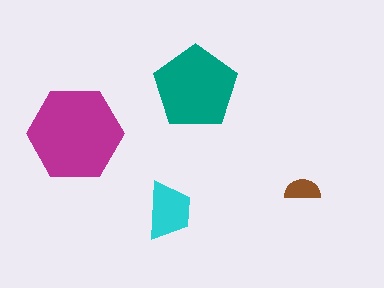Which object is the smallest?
The brown semicircle.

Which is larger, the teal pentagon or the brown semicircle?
The teal pentagon.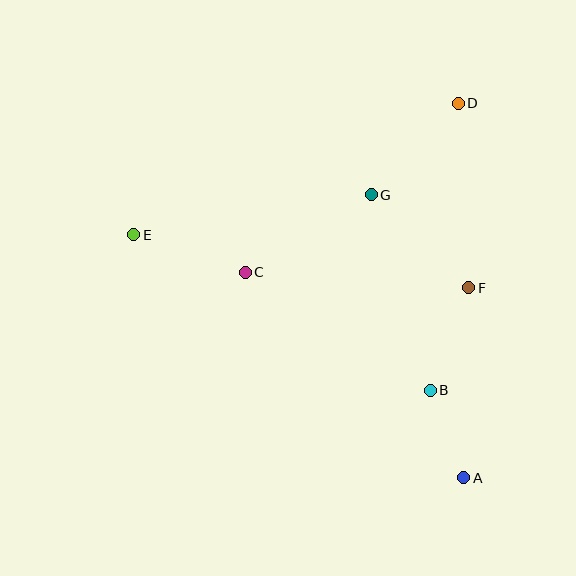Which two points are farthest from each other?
Points A and E are farthest from each other.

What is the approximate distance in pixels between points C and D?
The distance between C and D is approximately 272 pixels.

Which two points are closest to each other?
Points A and B are closest to each other.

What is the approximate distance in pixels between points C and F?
The distance between C and F is approximately 224 pixels.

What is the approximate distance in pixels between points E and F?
The distance between E and F is approximately 340 pixels.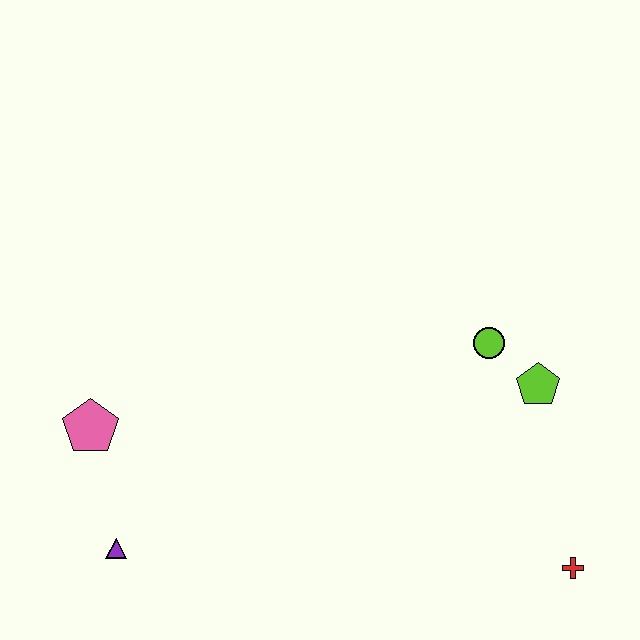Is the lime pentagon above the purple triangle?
Yes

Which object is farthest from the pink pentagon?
The red cross is farthest from the pink pentagon.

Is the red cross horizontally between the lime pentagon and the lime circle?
No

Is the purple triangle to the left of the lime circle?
Yes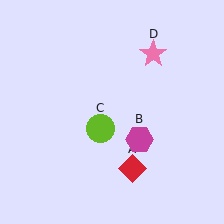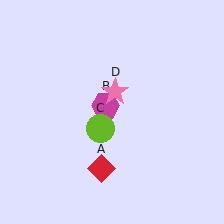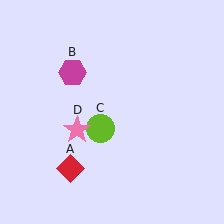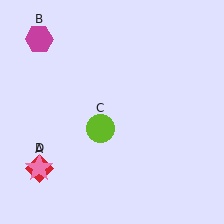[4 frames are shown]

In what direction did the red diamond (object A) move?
The red diamond (object A) moved left.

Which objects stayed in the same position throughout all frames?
Lime circle (object C) remained stationary.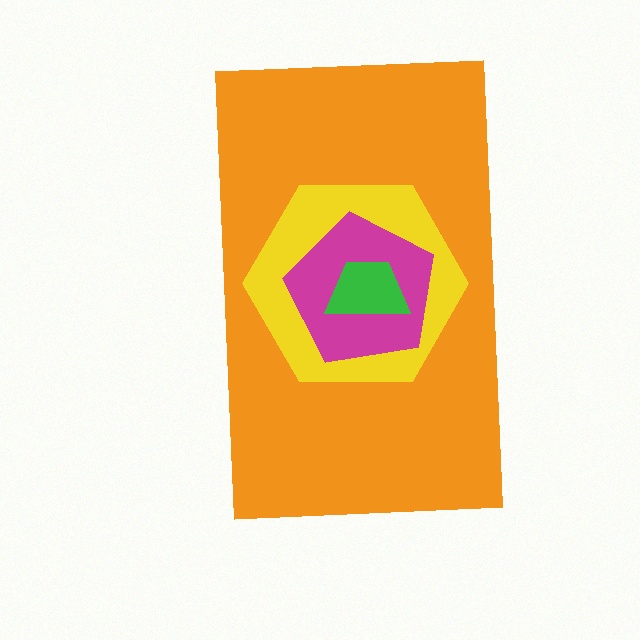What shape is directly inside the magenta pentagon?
The green trapezoid.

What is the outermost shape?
The orange rectangle.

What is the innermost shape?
The green trapezoid.